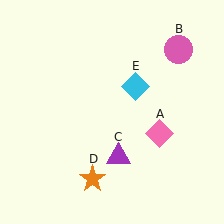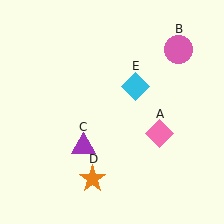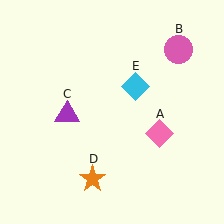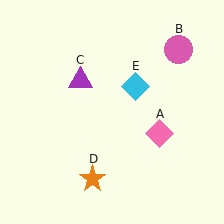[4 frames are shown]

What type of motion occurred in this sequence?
The purple triangle (object C) rotated clockwise around the center of the scene.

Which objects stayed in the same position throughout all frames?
Pink diamond (object A) and pink circle (object B) and orange star (object D) and cyan diamond (object E) remained stationary.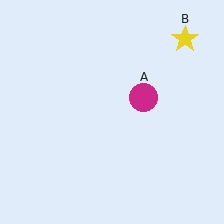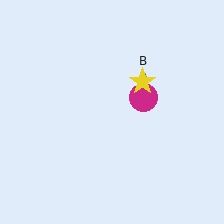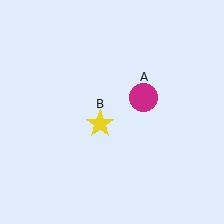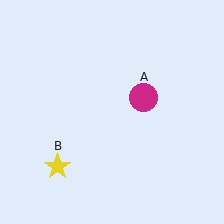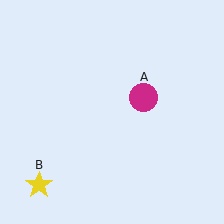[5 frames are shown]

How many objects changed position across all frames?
1 object changed position: yellow star (object B).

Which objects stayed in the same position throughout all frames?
Magenta circle (object A) remained stationary.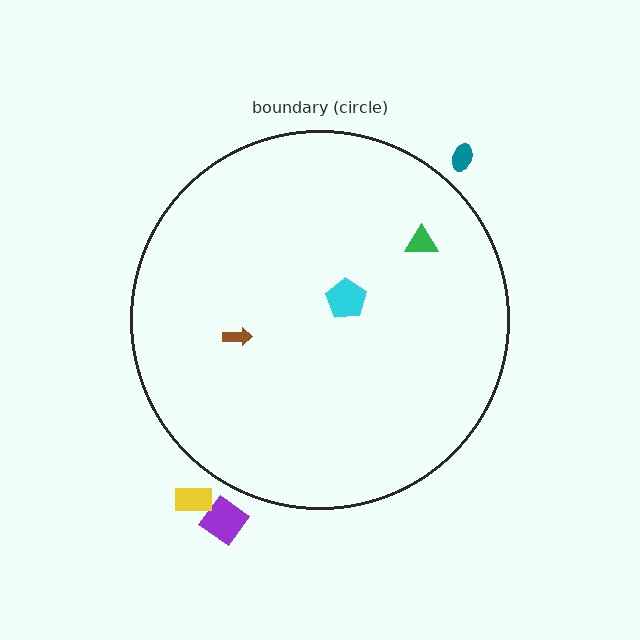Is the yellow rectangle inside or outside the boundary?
Outside.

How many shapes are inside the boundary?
3 inside, 3 outside.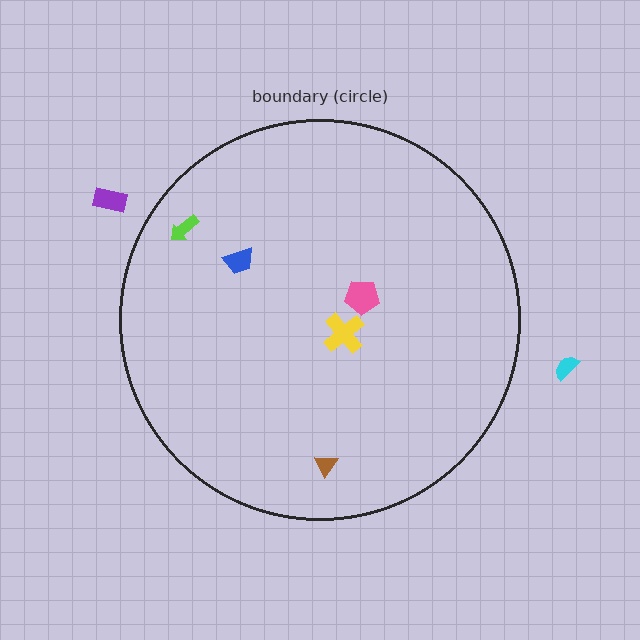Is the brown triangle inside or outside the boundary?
Inside.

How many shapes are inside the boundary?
5 inside, 2 outside.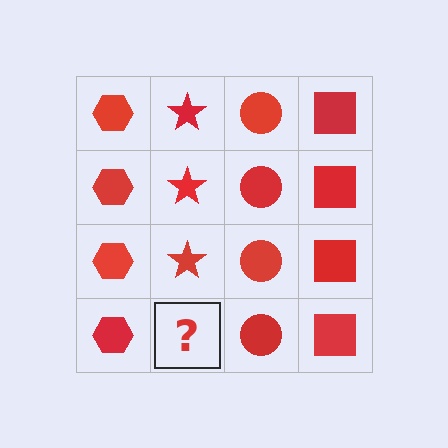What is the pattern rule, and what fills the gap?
The rule is that each column has a consistent shape. The gap should be filled with a red star.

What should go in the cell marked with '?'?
The missing cell should contain a red star.